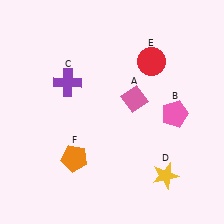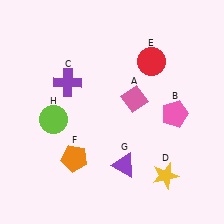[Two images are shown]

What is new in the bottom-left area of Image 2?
A lime circle (H) was added in the bottom-left area of Image 2.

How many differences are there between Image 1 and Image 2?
There are 2 differences between the two images.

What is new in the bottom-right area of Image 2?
A purple triangle (G) was added in the bottom-right area of Image 2.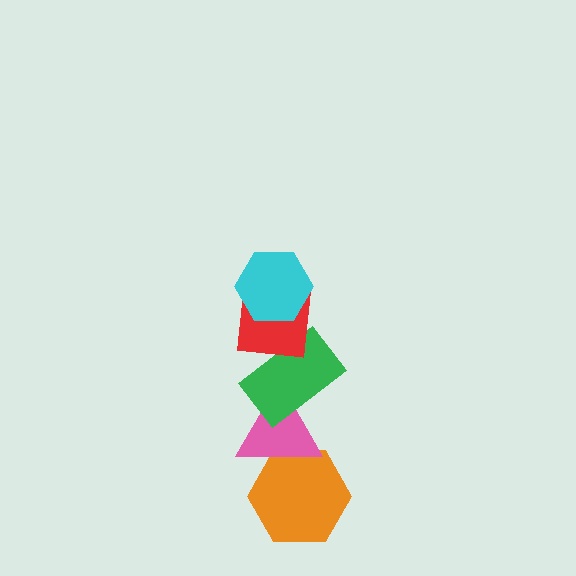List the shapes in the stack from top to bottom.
From top to bottom: the cyan hexagon, the red square, the green rectangle, the pink triangle, the orange hexagon.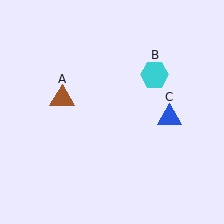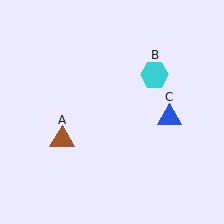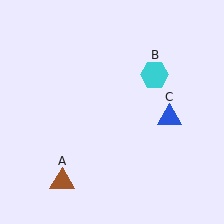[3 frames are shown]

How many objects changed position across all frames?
1 object changed position: brown triangle (object A).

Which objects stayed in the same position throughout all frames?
Cyan hexagon (object B) and blue triangle (object C) remained stationary.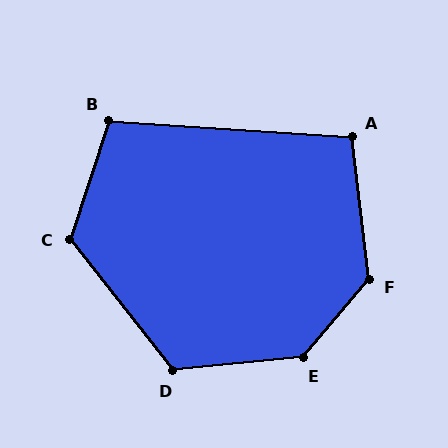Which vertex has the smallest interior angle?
A, at approximately 100 degrees.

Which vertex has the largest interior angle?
E, at approximately 136 degrees.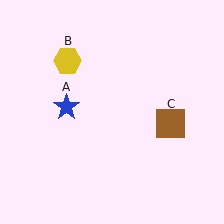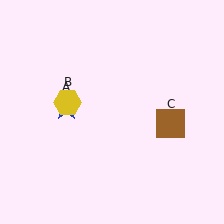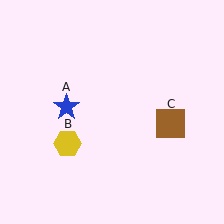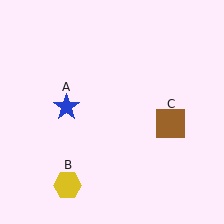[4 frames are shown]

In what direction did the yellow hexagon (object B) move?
The yellow hexagon (object B) moved down.